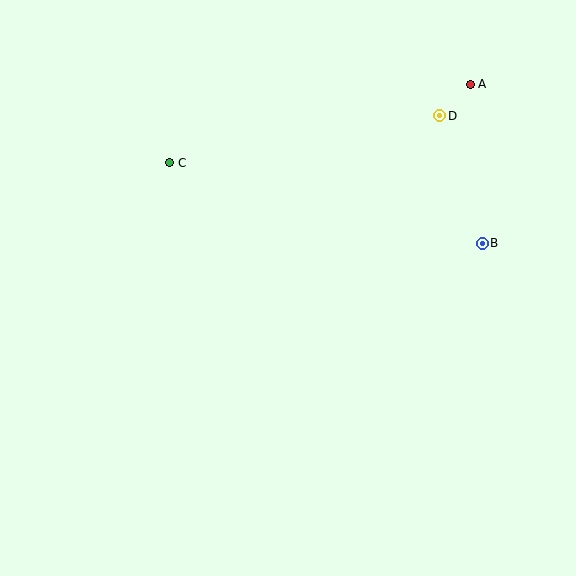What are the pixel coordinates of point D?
Point D is at (440, 116).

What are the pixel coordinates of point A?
Point A is at (470, 84).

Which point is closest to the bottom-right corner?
Point B is closest to the bottom-right corner.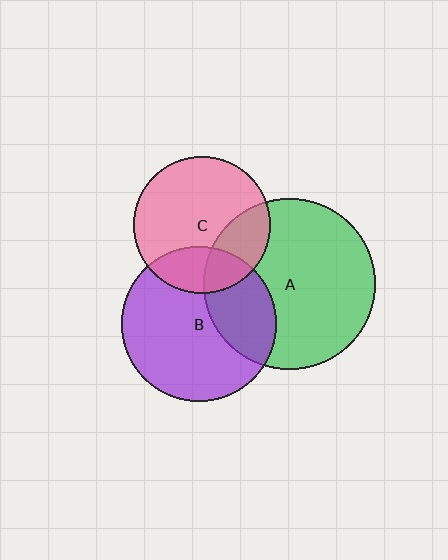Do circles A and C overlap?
Yes.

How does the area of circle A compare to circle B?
Approximately 1.2 times.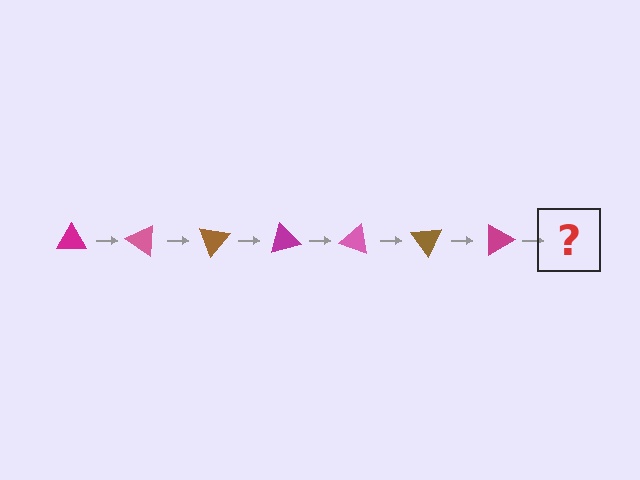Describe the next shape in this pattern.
It should be a pink triangle, rotated 245 degrees from the start.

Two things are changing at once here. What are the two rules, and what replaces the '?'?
The two rules are that it rotates 35 degrees each step and the color cycles through magenta, pink, and brown. The '?' should be a pink triangle, rotated 245 degrees from the start.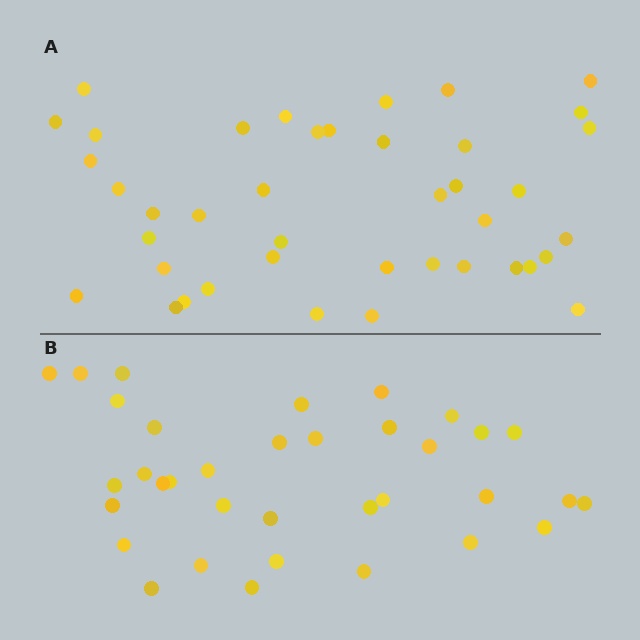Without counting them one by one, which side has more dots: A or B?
Region A (the top region) has more dots.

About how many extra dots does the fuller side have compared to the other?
Region A has about 6 more dots than region B.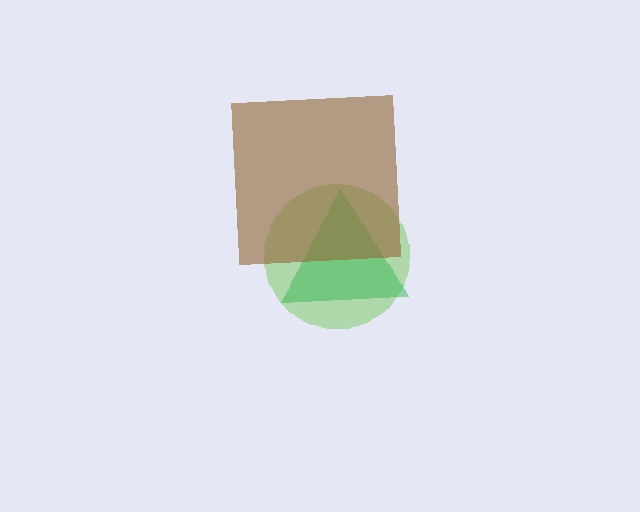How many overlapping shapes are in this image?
There are 3 overlapping shapes in the image.